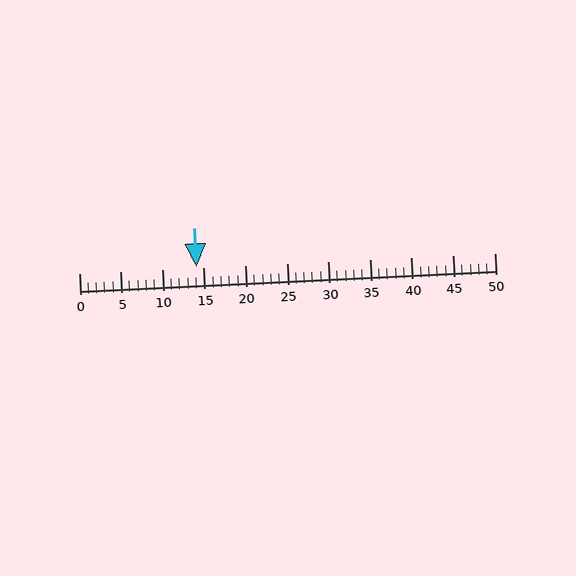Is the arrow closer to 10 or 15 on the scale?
The arrow is closer to 15.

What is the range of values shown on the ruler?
The ruler shows values from 0 to 50.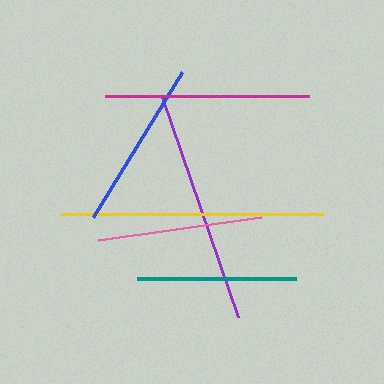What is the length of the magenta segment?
The magenta segment is approximately 204 pixels long.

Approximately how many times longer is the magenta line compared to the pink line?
The magenta line is approximately 1.2 times the length of the pink line.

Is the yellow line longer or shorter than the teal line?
The yellow line is longer than the teal line.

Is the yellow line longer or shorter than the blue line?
The yellow line is longer than the blue line.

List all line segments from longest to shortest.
From longest to shortest: yellow, purple, magenta, blue, pink, teal.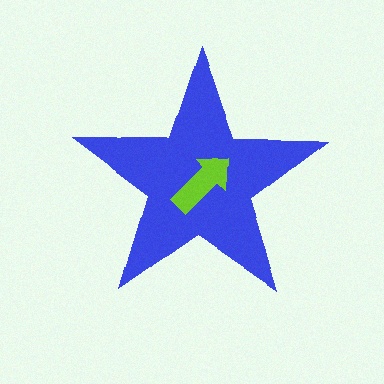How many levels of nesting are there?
2.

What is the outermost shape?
The blue star.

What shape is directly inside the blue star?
The lime arrow.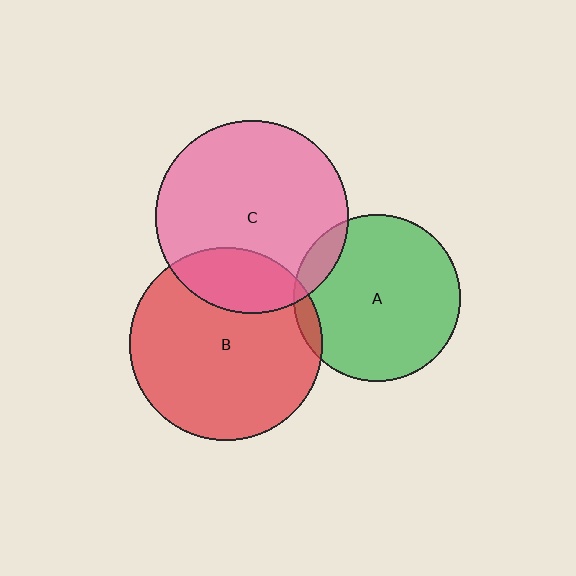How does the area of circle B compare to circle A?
Approximately 1.3 times.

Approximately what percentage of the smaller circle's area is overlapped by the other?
Approximately 10%.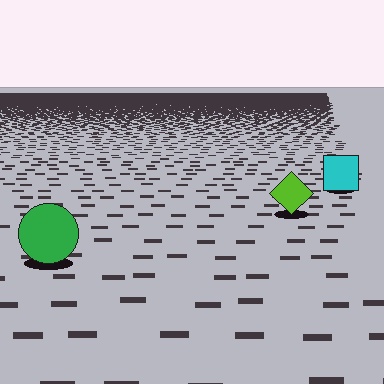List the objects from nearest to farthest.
From nearest to farthest: the green circle, the lime diamond, the cyan square.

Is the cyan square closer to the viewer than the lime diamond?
No. The lime diamond is closer — you can tell from the texture gradient: the ground texture is coarser near it.